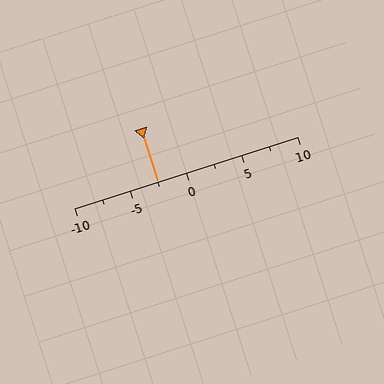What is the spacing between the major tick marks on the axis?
The major ticks are spaced 5 apart.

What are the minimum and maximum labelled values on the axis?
The axis runs from -10 to 10.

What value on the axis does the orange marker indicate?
The marker indicates approximately -2.5.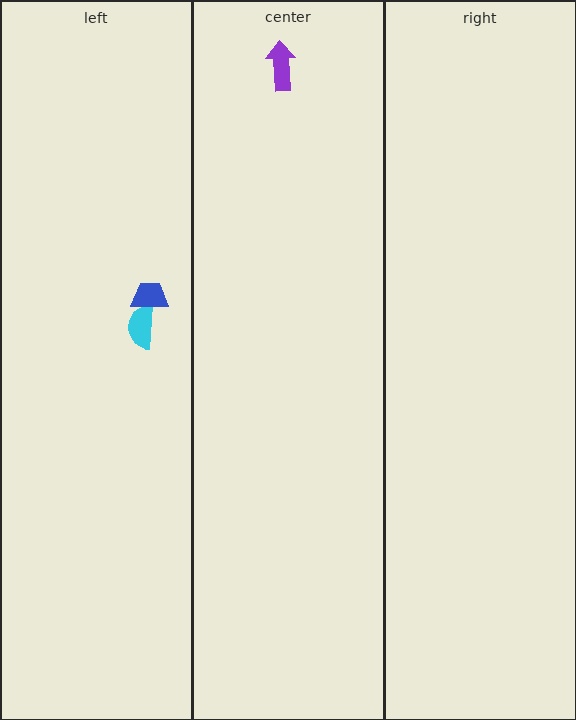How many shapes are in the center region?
1.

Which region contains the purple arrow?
The center region.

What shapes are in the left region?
The cyan semicircle, the blue trapezoid.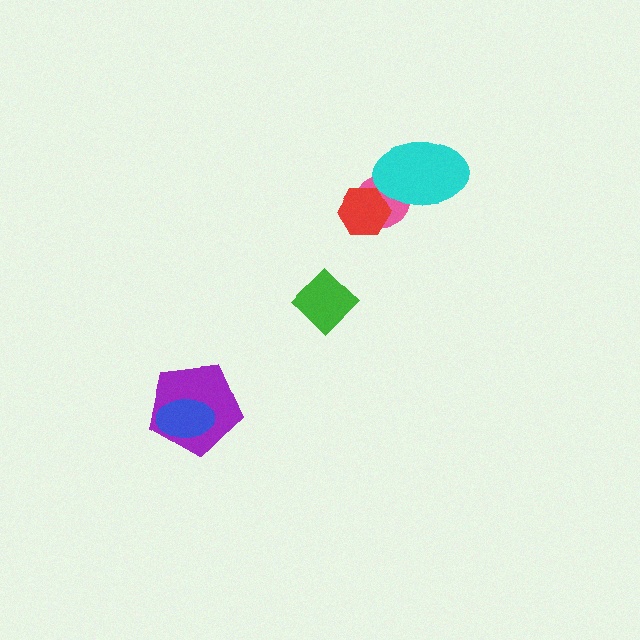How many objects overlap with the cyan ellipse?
1 object overlaps with the cyan ellipse.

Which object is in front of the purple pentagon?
The blue ellipse is in front of the purple pentagon.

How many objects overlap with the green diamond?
0 objects overlap with the green diamond.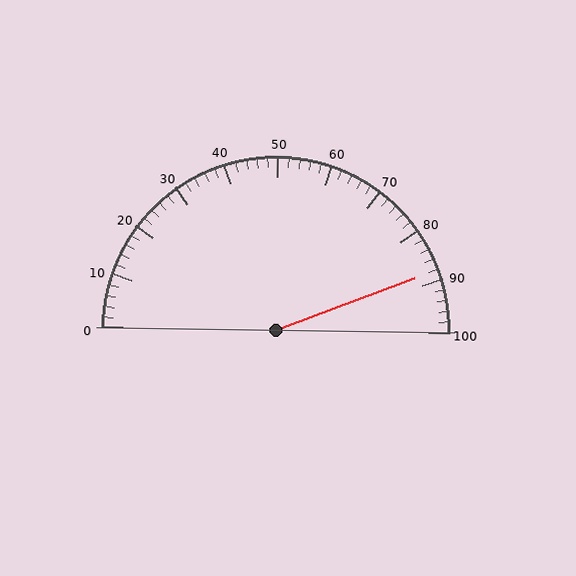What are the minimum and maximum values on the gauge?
The gauge ranges from 0 to 100.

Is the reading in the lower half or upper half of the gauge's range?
The reading is in the upper half of the range (0 to 100).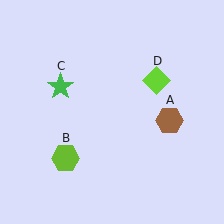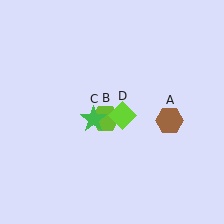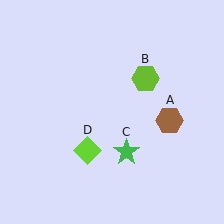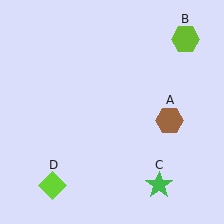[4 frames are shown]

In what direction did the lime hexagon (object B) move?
The lime hexagon (object B) moved up and to the right.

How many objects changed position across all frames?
3 objects changed position: lime hexagon (object B), green star (object C), lime diamond (object D).